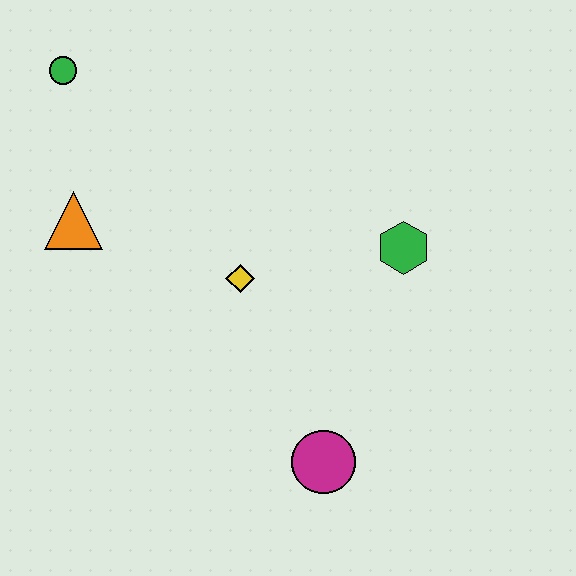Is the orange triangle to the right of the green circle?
Yes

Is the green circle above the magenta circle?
Yes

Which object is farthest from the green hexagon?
The green circle is farthest from the green hexagon.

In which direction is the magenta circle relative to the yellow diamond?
The magenta circle is below the yellow diamond.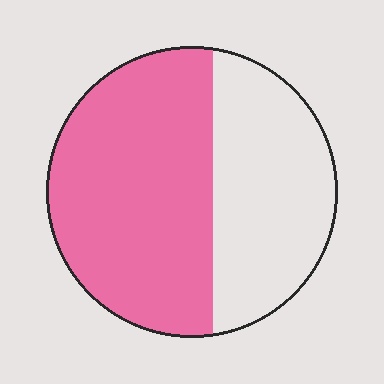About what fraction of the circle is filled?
About three fifths (3/5).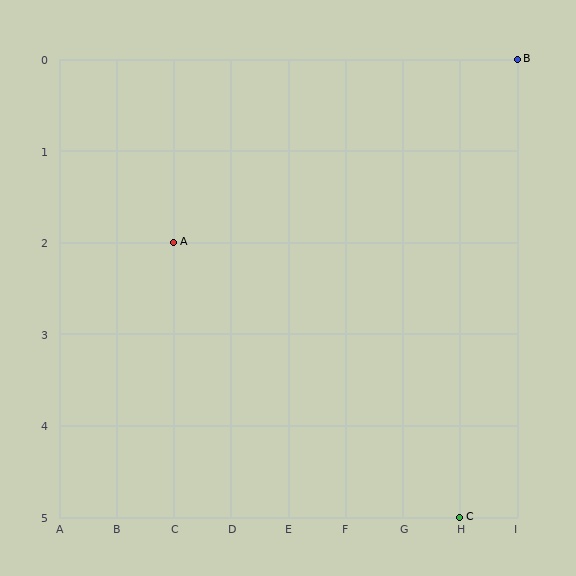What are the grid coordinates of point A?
Point A is at grid coordinates (C, 2).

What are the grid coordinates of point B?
Point B is at grid coordinates (I, 0).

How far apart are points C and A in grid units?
Points C and A are 5 columns and 3 rows apart (about 5.8 grid units diagonally).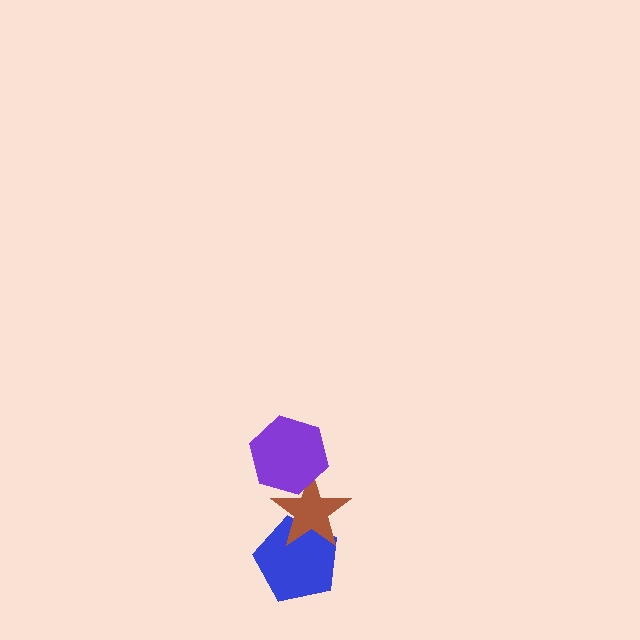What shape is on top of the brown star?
The purple hexagon is on top of the brown star.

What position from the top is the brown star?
The brown star is 2nd from the top.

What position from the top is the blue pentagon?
The blue pentagon is 3rd from the top.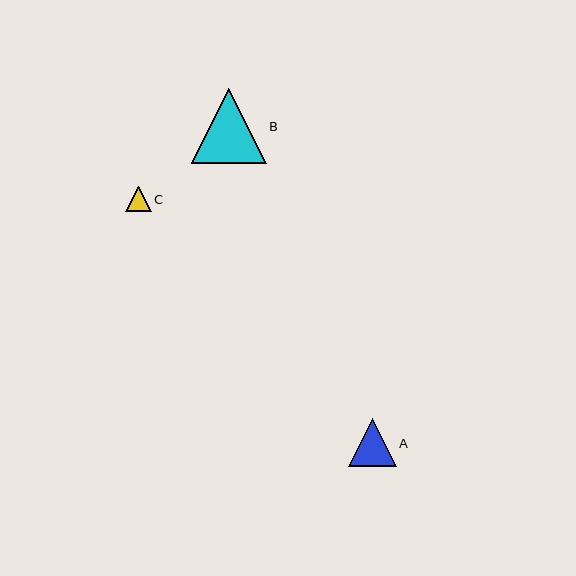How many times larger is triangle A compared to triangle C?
Triangle A is approximately 1.9 times the size of triangle C.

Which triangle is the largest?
Triangle B is the largest with a size of approximately 75 pixels.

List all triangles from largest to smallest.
From largest to smallest: B, A, C.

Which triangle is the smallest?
Triangle C is the smallest with a size of approximately 26 pixels.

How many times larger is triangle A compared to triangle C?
Triangle A is approximately 1.9 times the size of triangle C.